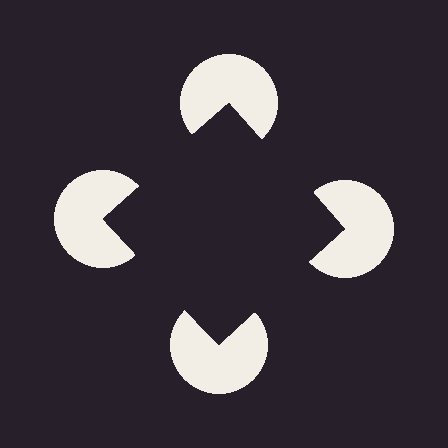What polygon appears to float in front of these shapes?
An illusory square — its edges are inferred from the aligned wedge cuts in the pac-man discs, not physically drawn.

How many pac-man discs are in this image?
There are 4 — one at each vertex of the illusory square.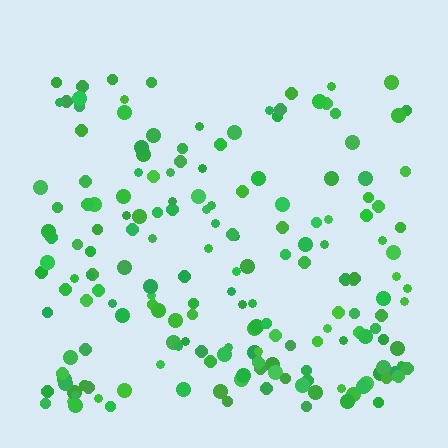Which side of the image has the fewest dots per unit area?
The top.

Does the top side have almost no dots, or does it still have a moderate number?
Still a moderate number, just noticeably fewer than the bottom.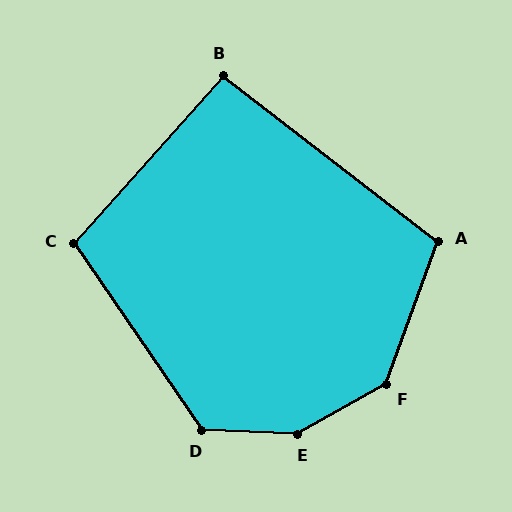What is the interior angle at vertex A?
Approximately 108 degrees (obtuse).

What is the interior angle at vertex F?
Approximately 139 degrees (obtuse).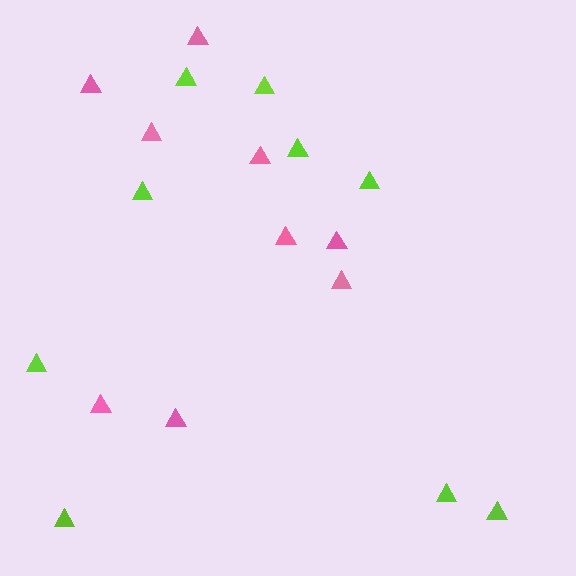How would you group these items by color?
There are 2 groups: one group of pink triangles (9) and one group of lime triangles (9).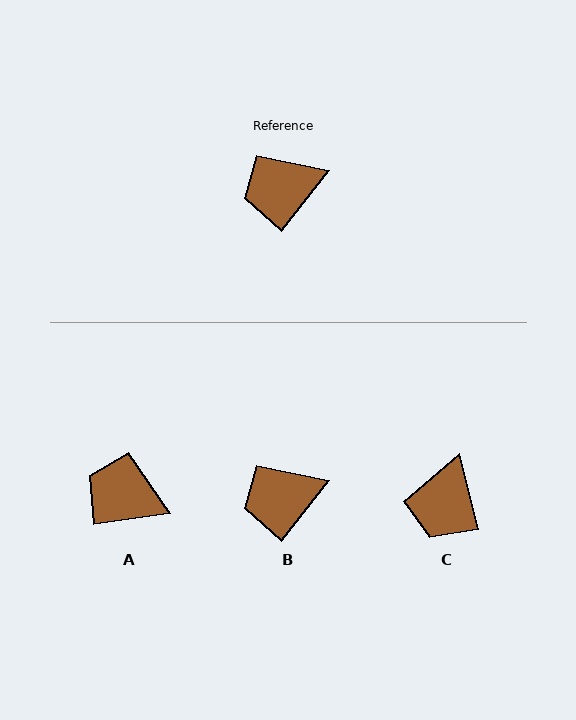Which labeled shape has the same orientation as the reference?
B.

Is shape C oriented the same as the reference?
No, it is off by about 52 degrees.